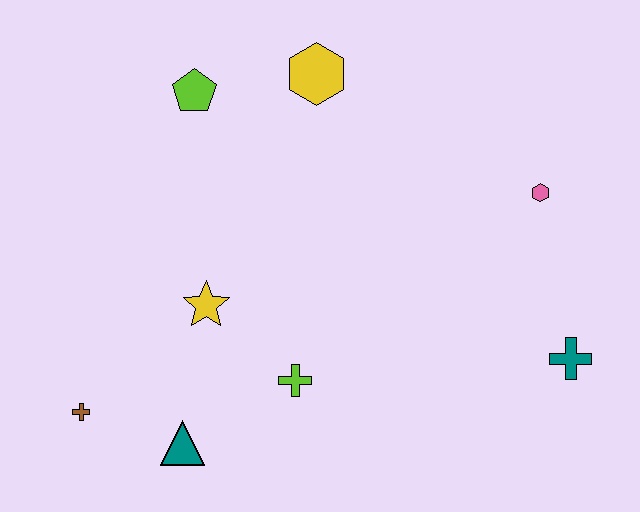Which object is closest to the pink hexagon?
The teal cross is closest to the pink hexagon.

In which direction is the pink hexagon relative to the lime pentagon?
The pink hexagon is to the right of the lime pentagon.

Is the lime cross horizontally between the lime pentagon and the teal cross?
Yes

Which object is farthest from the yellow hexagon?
The brown cross is farthest from the yellow hexagon.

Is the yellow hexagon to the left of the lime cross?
No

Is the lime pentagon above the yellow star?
Yes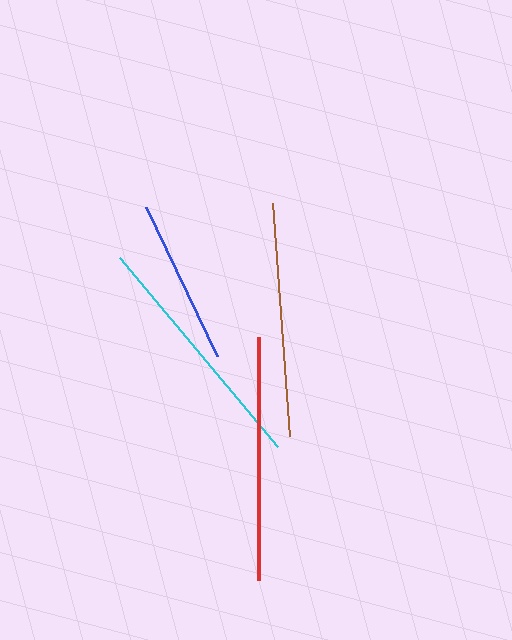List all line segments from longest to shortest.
From longest to shortest: cyan, red, brown, blue.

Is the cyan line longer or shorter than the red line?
The cyan line is longer than the red line.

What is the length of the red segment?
The red segment is approximately 243 pixels long.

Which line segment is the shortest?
The blue line is the shortest at approximately 165 pixels.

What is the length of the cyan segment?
The cyan segment is approximately 246 pixels long.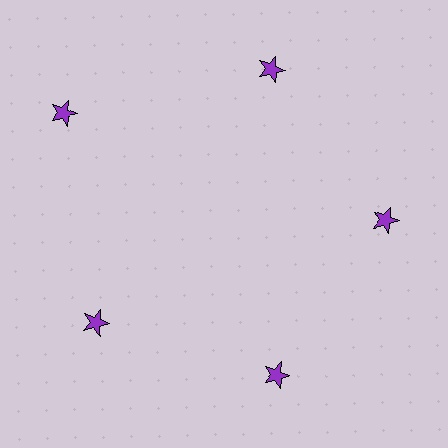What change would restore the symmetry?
The symmetry would be restored by moving it inward, back onto the ring so that all 5 stars sit at equal angles and equal distance from the center.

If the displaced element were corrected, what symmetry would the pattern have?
It would have 5-fold rotational symmetry — the pattern would map onto itself every 72 degrees.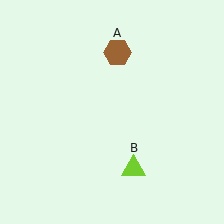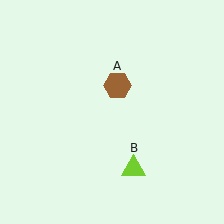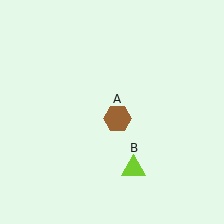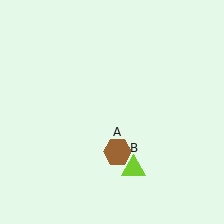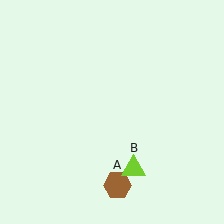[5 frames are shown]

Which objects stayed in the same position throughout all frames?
Lime triangle (object B) remained stationary.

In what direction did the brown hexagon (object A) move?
The brown hexagon (object A) moved down.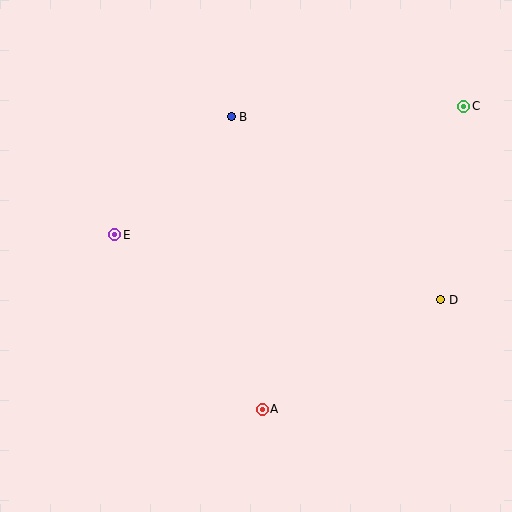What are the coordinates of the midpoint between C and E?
The midpoint between C and E is at (289, 170).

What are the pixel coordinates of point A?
Point A is at (262, 409).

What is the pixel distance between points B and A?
The distance between B and A is 294 pixels.